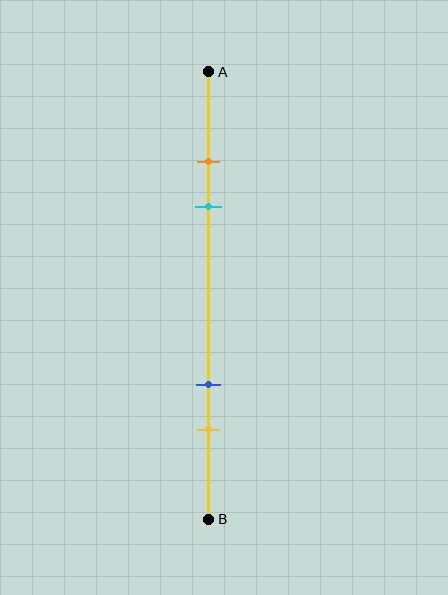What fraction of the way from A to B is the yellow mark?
The yellow mark is approximately 80% (0.8) of the way from A to B.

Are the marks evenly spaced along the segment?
No, the marks are not evenly spaced.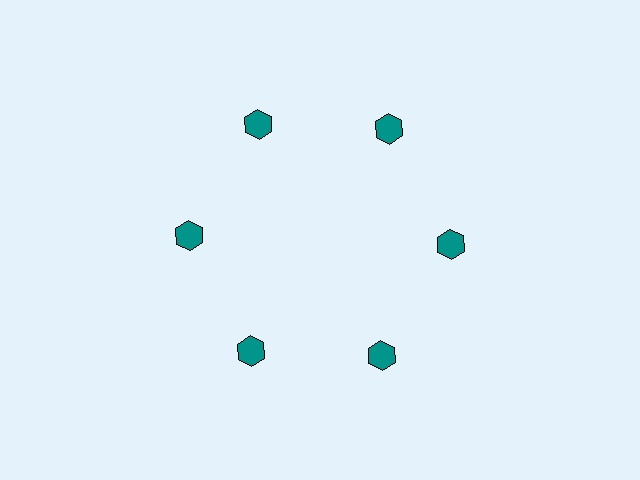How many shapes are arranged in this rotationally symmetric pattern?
There are 6 shapes, arranged in 6 groups of 1.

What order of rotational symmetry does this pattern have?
This pattern has 6-fold rotational symmetry.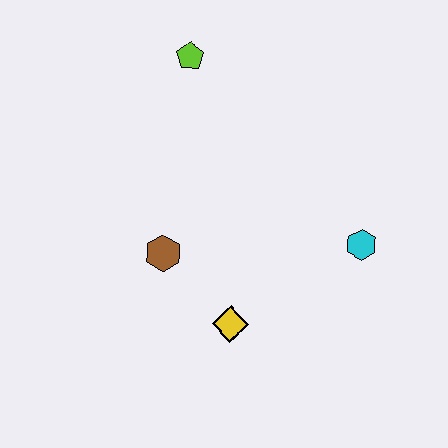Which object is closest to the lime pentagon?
The brown hexagon is closest to the lime pentagon.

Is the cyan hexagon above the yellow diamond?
Yes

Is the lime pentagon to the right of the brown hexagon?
Yes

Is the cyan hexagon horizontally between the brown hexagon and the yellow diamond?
No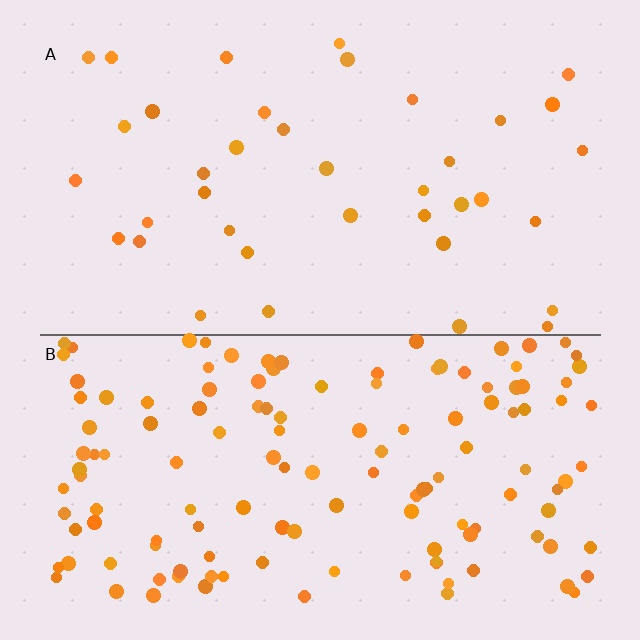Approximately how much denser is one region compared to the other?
Approximately 3.6× — region B over region A.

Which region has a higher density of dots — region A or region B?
B (the bottom).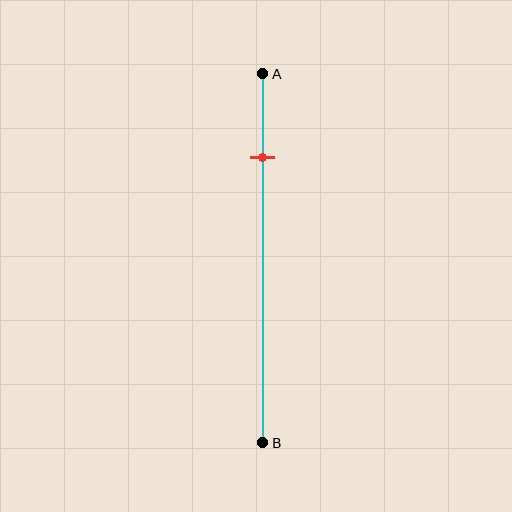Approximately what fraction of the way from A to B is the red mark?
The red mark is approximately 25% of the way from A to B.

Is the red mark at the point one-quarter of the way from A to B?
Yes, the mark is approximately at the one-quarter point.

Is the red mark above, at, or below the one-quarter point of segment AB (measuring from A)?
The red mark is approximately at the one-quarter point of segment AB.